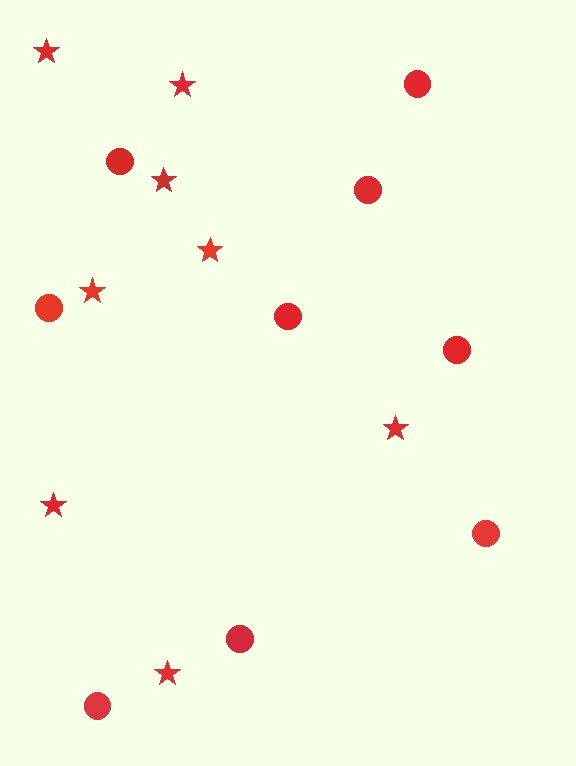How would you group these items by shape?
There are 2 groups: one group of stars (8) and one group of circles (9).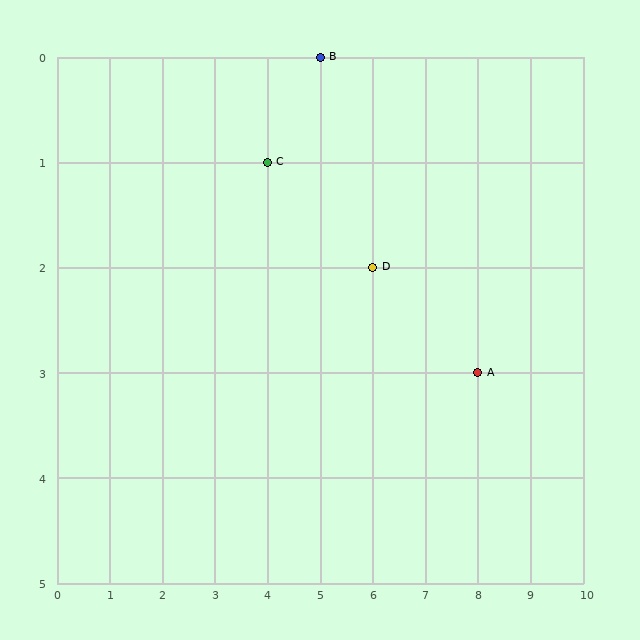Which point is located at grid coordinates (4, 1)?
Point C is at (4, 1).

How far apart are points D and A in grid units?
Points D and A are 2 columns and 1 row apart (about 2.2 grid units diagonally).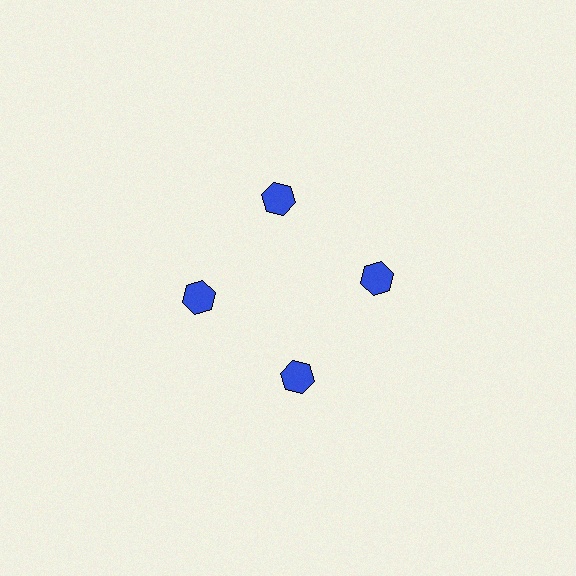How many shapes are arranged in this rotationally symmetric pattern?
There are 4 shapes, arranged in 4 groups of 1.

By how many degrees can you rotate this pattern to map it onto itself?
The pattern maps onto itself every 90 degrees of rotation.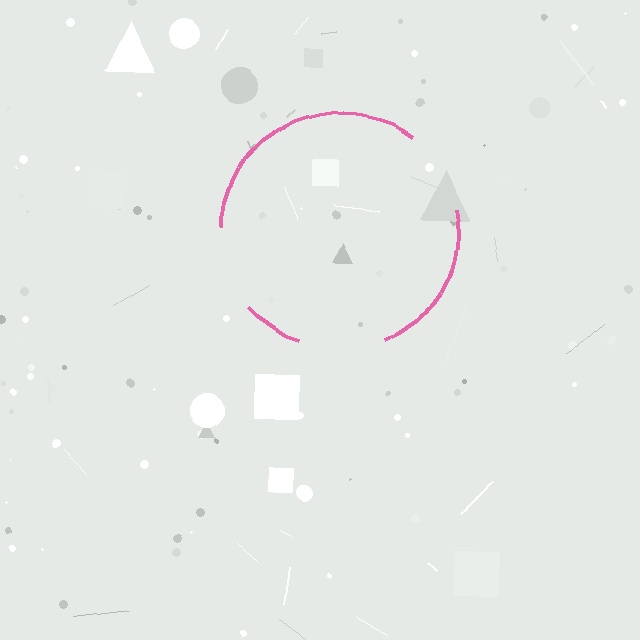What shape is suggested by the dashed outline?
The dashed outline suggests a circle.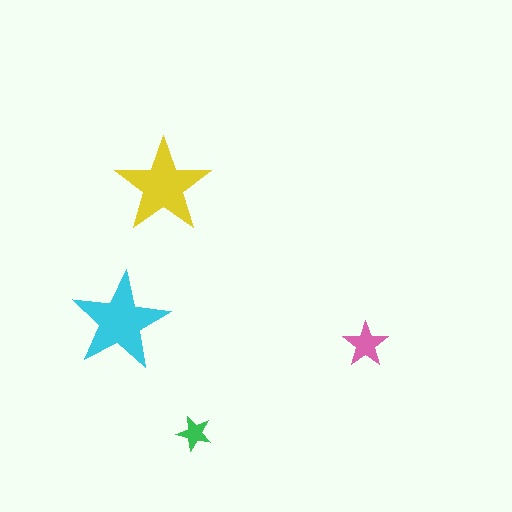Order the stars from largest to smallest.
the cyan one, the yellow one, the pink one, the green one.